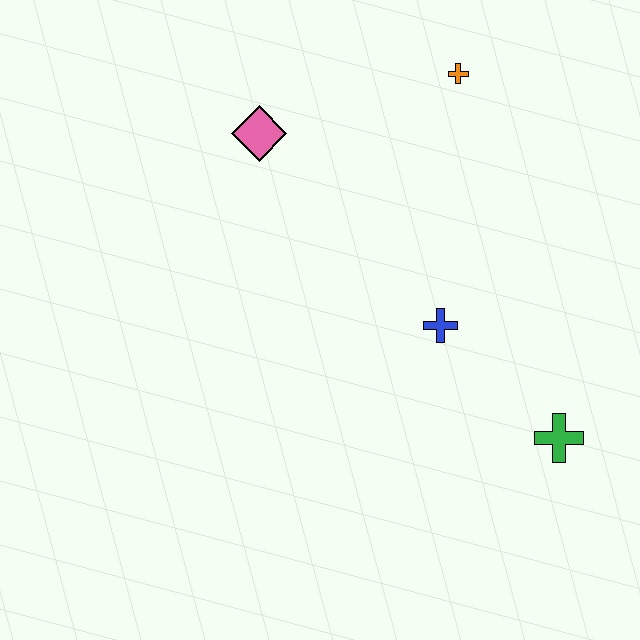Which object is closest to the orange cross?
The pink diamond is closest to the orange cross.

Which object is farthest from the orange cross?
The green cross is farthest from the orange cross.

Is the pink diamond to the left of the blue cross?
Yes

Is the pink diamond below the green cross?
No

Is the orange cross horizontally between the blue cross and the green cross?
Yes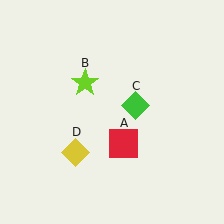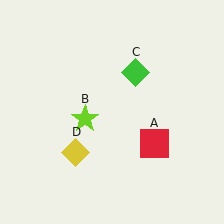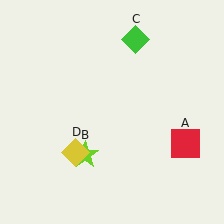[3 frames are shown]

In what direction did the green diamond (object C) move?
The green diamond (object C) moved up.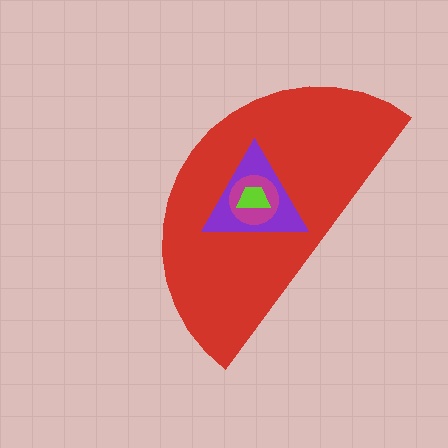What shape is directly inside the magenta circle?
The lime trapezoid.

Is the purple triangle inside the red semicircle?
Yes.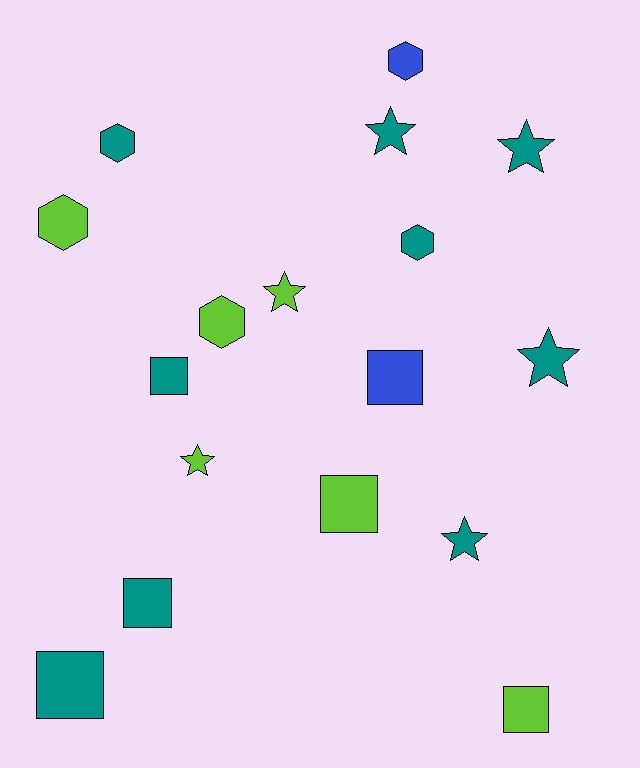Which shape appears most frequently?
Square, with 6 objects.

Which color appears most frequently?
Teal, with 9 objects.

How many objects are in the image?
There are 17 objects.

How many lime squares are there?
There are 2 lime squares.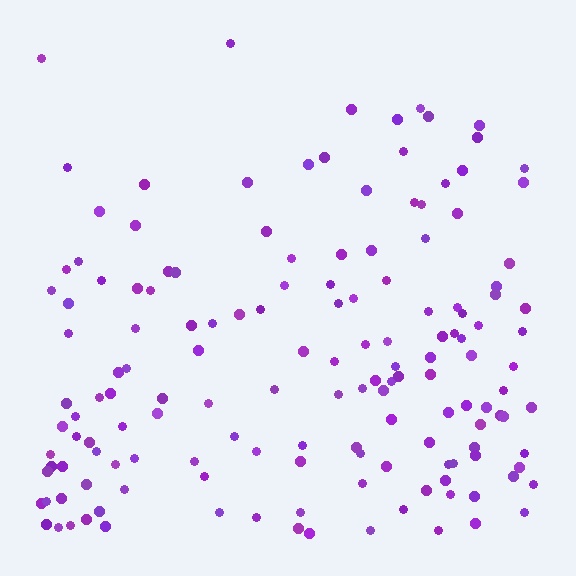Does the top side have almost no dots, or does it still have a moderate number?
Still a moderate number, just noticeably fewer than the bottom.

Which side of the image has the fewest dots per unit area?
The top.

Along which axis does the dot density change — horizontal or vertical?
Vertical.